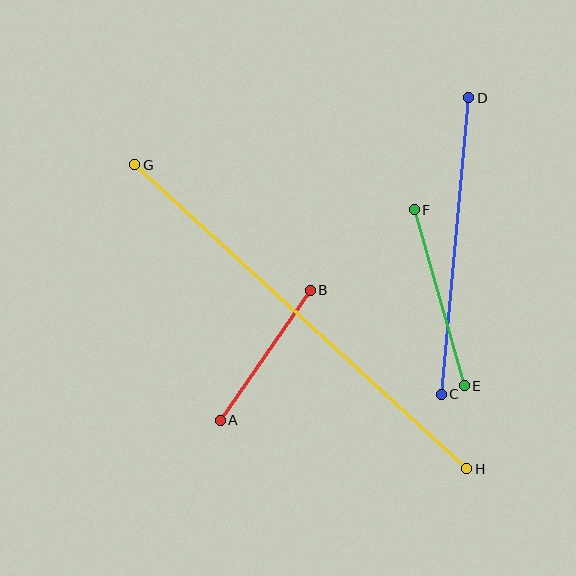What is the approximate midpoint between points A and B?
The midpoint is at approximately (265, 355) pixels.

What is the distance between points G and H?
The distance is approximately 450 pixels.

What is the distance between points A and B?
The distance is approximately 159 pixels.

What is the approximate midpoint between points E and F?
The midpoint is at approximately (439, 298) pixels.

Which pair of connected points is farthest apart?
Points G and H are farthest apart.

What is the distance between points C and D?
The distance is approximately 298 pixels.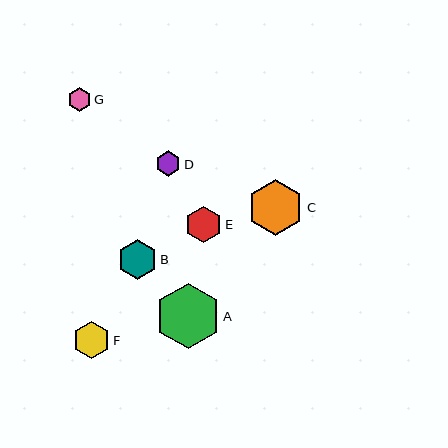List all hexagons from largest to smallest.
From largest to smallest: A, C, B, F, E, D, G.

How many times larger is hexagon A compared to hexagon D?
Hexagon A is approximately 2.6 times the size of hexagon D.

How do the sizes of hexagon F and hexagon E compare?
Hexagon F and hexagon E are approximately the same size.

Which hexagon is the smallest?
Hexagon G is the smallest with a size of approximately 23 pixels.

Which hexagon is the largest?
Hexagon A is the largest with a size of approximately 65 pixels.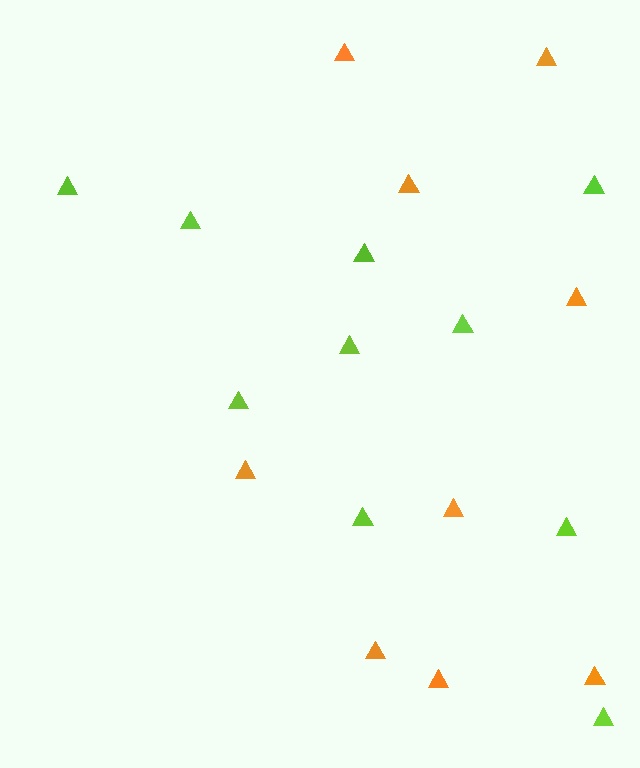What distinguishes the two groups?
There are 2 groups: one group of orange triangles (9) and one group of lime triangles (10).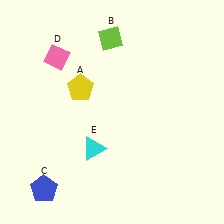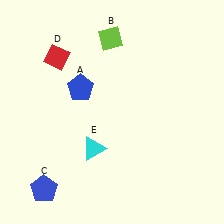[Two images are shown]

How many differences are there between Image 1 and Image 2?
There are 2 differences between the two images.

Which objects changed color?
A changed from yellow to blue. D changed from pink to red.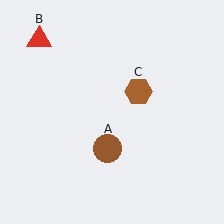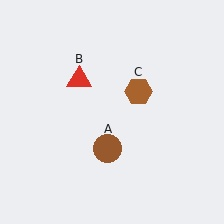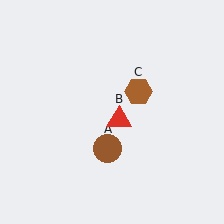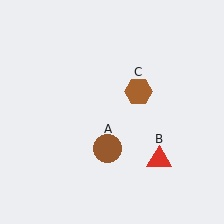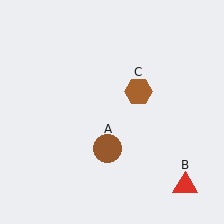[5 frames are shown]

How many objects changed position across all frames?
1 object changed position: red triangle (object B).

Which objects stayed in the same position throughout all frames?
Brown circle (object A) and brown hexagon (object C) remained stationary.